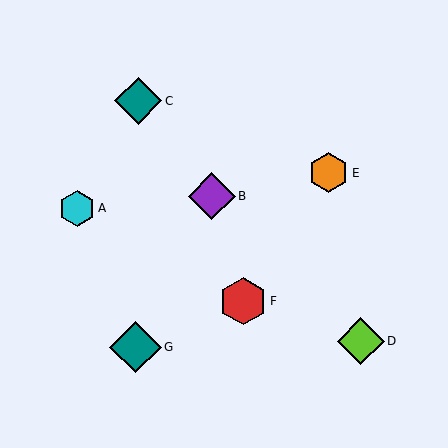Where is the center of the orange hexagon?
The center of the orange hexagon is at (329, 173).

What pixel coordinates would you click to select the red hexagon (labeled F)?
Click at (243, 301) to select the red hexagon F.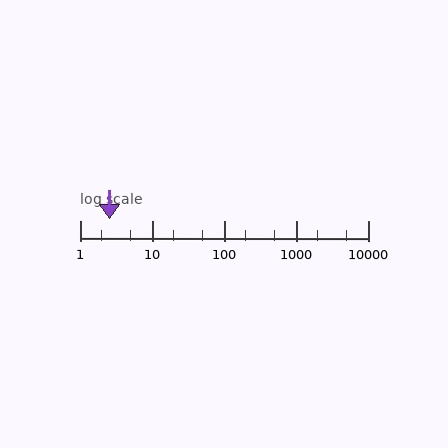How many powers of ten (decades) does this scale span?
The scale spans 4 decades, from 1 to 10000.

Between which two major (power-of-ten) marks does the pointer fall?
The pointer is between 1 and 10.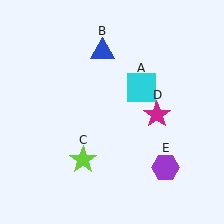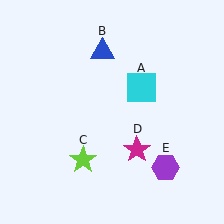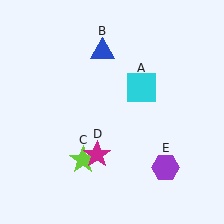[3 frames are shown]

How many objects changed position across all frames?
1 object changed position: magenta star (object D).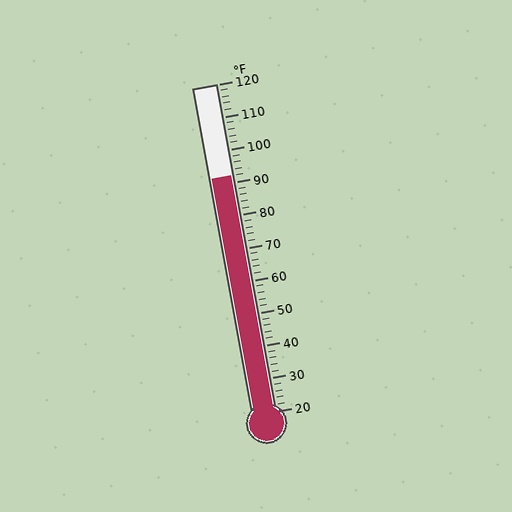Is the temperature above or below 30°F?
The temperature is above 30°F.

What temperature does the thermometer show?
The thermometer shows approximately 92°F.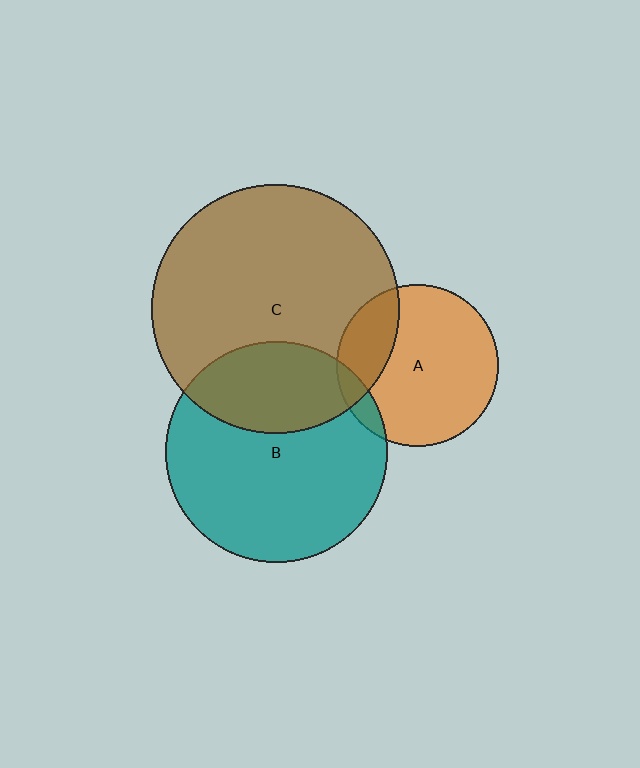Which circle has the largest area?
Circle C (brown).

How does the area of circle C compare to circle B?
Approximately 1.3 times.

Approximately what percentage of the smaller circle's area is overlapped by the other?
Approximately 10%.